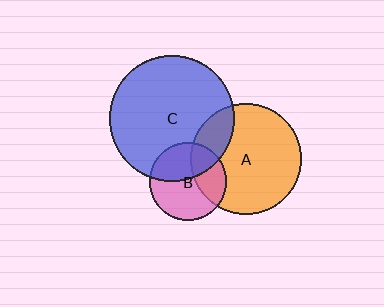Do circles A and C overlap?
Yes.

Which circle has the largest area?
Circle C (blue).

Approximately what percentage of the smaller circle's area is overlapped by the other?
Approximately 20%.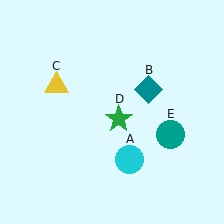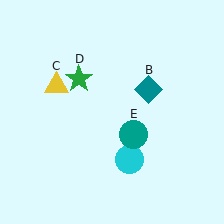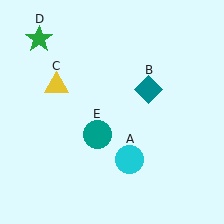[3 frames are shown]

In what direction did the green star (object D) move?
The green star (object D) moved up and to the left.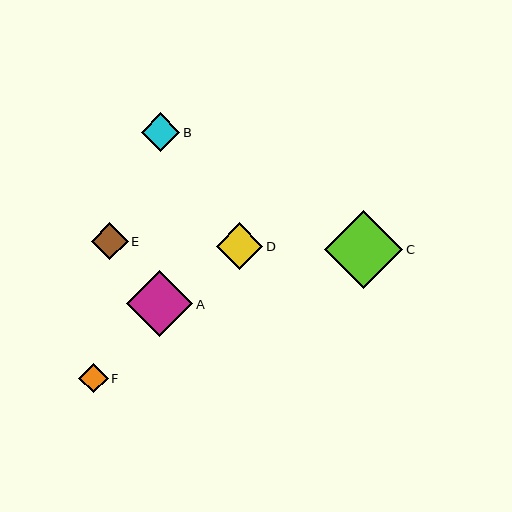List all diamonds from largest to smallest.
From largest to smallest: C, A, D, B, E, F.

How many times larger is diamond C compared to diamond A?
Diamond C is approximately 1.2 times the size of diamond A.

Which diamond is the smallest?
Diamond F is the smallest with a size of approximately 30 pixels.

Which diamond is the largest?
Diamond C is the largest with a size of approximately 78 pixels.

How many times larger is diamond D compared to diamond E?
Diamond D is approximately 1.3 times the size of diamond E.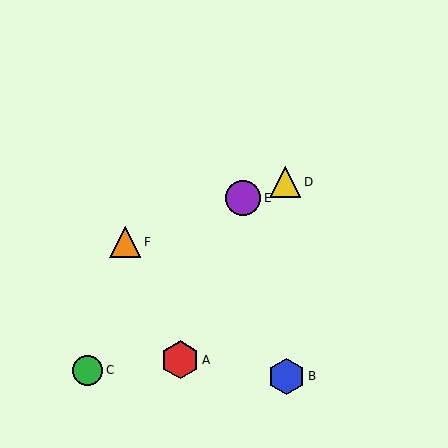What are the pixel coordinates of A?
Object A is at (180, 360).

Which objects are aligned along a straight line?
Objects D, E, F are aligned along a straight line.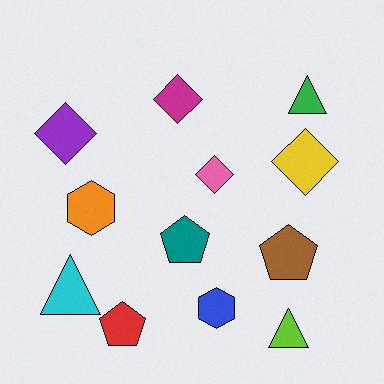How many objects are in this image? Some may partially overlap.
There are 12 objects.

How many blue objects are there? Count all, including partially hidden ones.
There is 1 blue object.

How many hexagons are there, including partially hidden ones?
There are 2 hexagons.